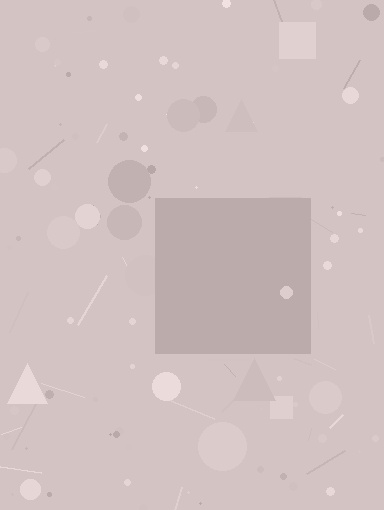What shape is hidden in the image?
A square is hidden in the image.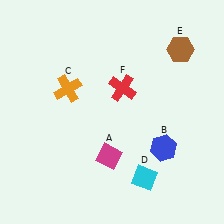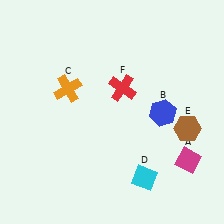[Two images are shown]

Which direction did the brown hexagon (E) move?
The brown hexagon (E) moved down.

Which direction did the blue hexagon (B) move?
The blue hexagon (B) moved up.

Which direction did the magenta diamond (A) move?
The magenta diamond (A) moved right.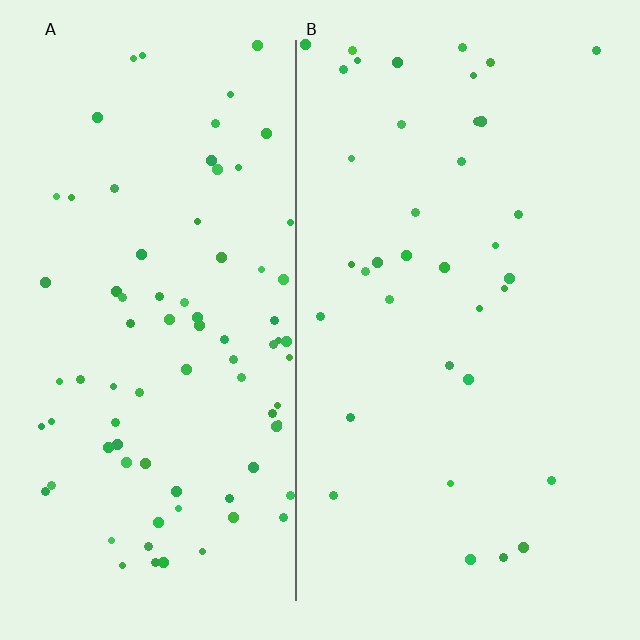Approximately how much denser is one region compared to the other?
Approximately 2.3× — region A over region B.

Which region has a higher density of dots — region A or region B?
A (the left).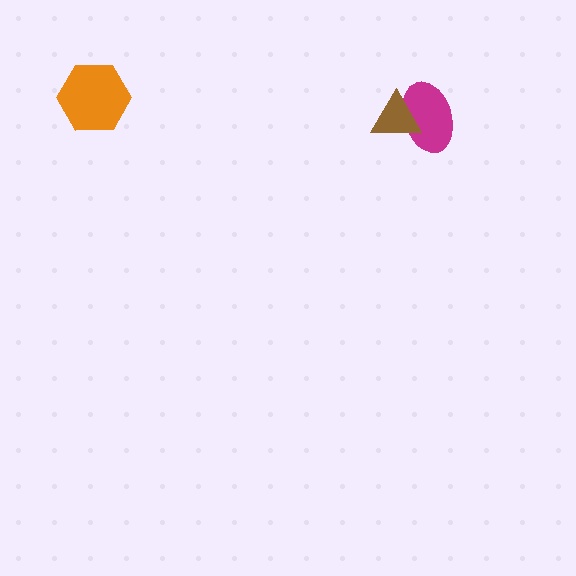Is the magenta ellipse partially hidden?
Yes, it is partially covered by another shape.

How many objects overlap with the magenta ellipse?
1 object overlaps with the magenta ellipse.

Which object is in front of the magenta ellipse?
The brown triangle is in front of the magenta ellipse.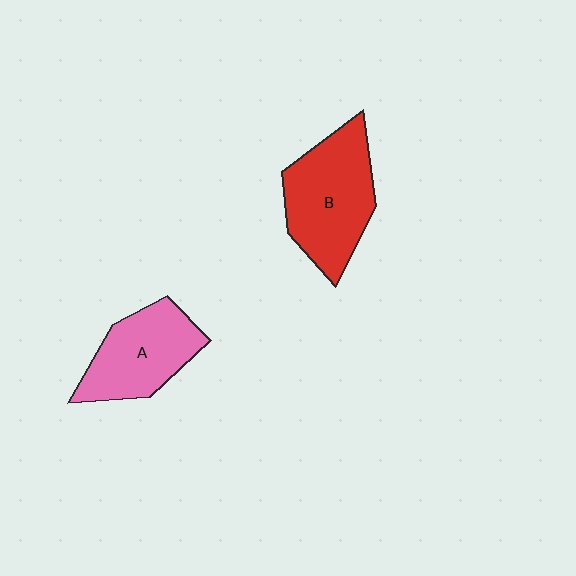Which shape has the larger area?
Shape B (red).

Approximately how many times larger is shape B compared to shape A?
Approximately 1.2 times.